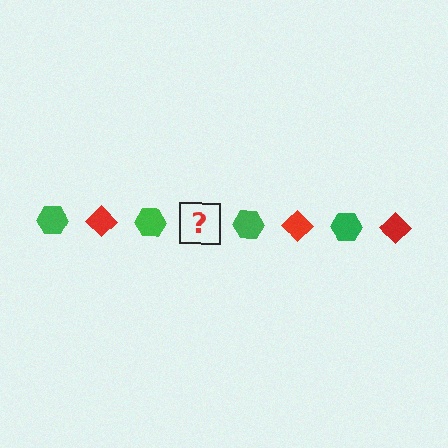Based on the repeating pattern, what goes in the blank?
The blank should be a red diamond.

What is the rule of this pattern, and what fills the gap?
The rule is that the pattern alternates between green hexagon and red diamond. The gap should be filled with a red diamond.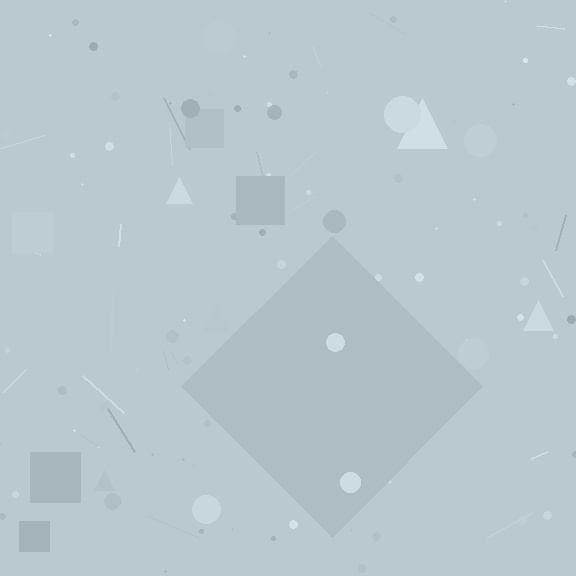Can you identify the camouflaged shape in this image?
The camouflaged shape is a diamond.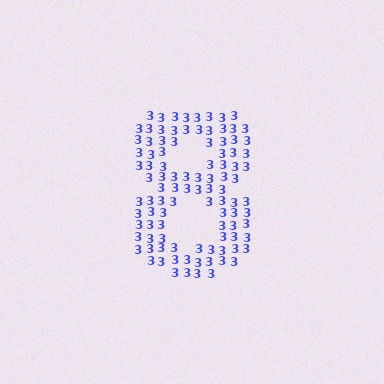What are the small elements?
The small elements are digit 3's.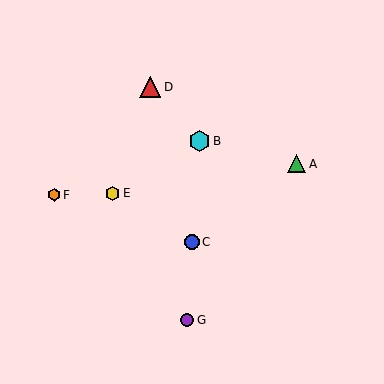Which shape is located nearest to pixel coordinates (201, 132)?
The cyan hexagon (labeled B) at (199, 141) is nearest to that location.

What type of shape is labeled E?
Shape E is a yellow hexagon.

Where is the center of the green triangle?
The center of the green triangle is at (296, 164).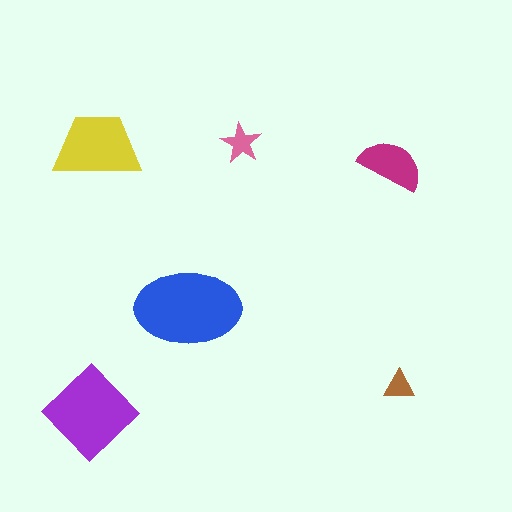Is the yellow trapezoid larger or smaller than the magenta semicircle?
Larger.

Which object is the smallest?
The brown triangle.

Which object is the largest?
The blue ellipse.